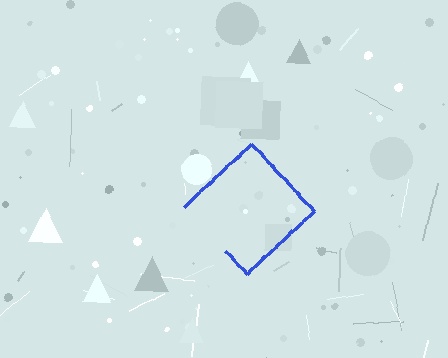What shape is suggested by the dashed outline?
The dashed outline suggests a diamond.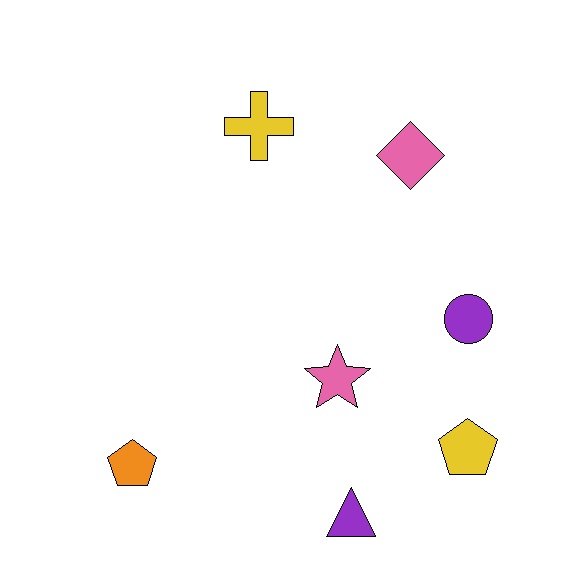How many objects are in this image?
There are 7 objects.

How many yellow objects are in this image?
There are 2 yellow objects.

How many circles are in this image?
There is 1 circle.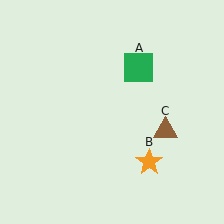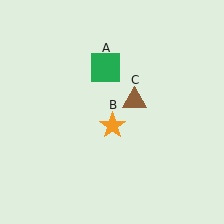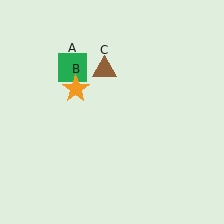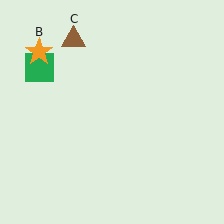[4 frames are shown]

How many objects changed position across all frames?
3 objects changed position: green square (object A), orange star (object B), brown triangle (object C).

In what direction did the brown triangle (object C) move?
The brown triangle (object C) moved up and to the left.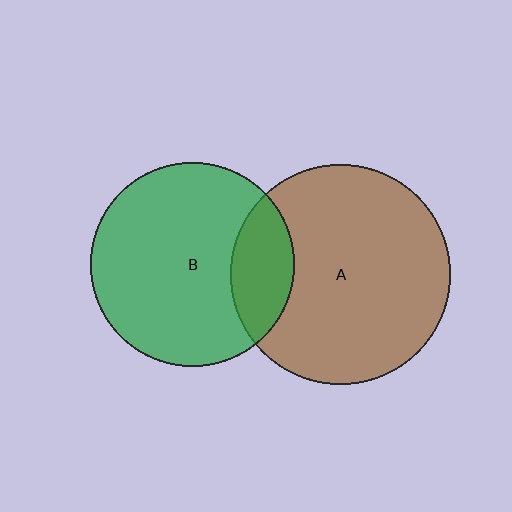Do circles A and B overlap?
Yes.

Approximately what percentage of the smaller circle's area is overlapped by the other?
Approximately 20%.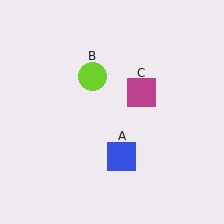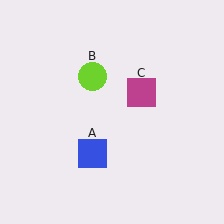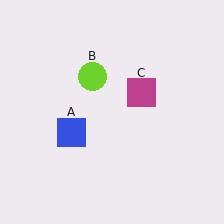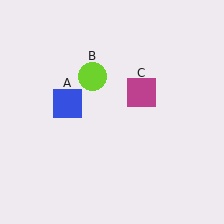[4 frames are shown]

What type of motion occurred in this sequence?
The blue square (object A) rotated clockwise around the center of the scene.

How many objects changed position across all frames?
1 object changed position: blue square (object A).